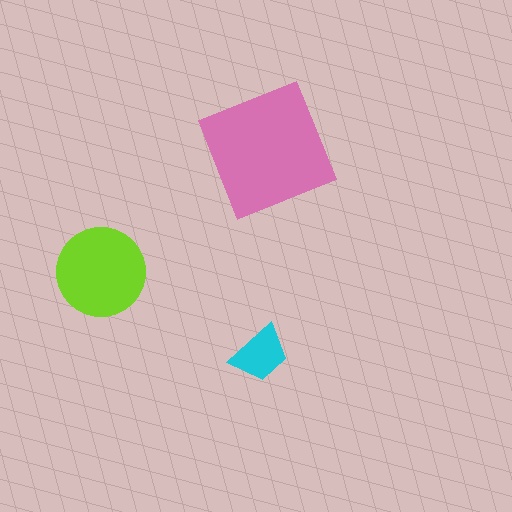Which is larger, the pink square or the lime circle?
The pink square.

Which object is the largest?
The pink square.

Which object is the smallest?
The cyan trapezoid.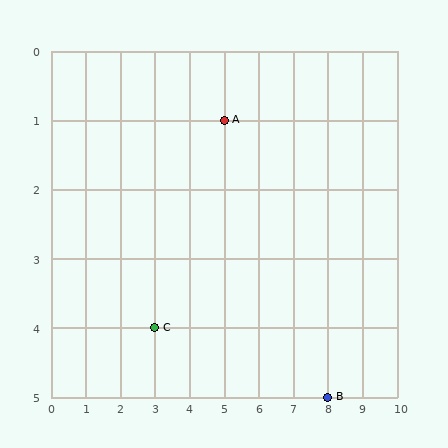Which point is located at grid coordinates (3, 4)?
Point C is at (3, 4).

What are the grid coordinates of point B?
Point B is at grid coordinates (8, 5).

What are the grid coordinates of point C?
Point C is at grid coordinates (3, 4).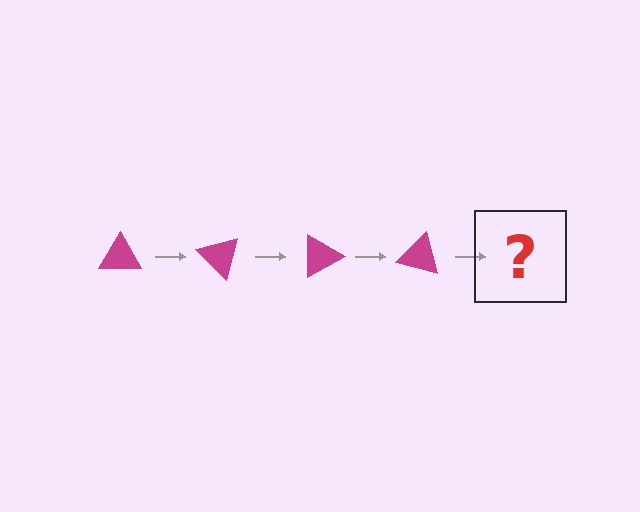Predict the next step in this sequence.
The next step is a magenta triangle rotated 180 degrees.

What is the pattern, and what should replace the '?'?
The pattern is that the triangle rotates 45 degrees each step. The '?' should be a magenta triangle rotated 180 degrees.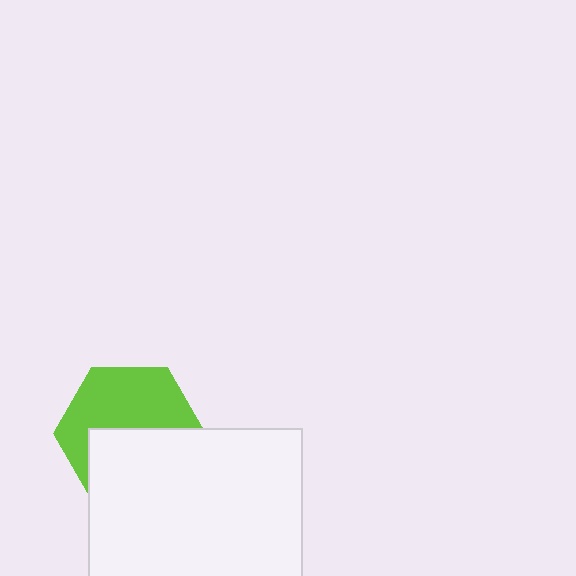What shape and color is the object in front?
The object in front is a white square.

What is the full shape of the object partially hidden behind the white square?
The partially hidden object is a lime hexagon.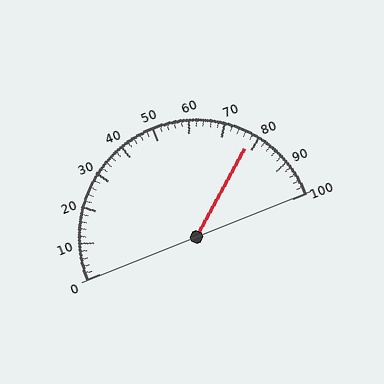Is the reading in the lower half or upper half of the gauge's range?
The reading is in the upper half of the range (0 to 100).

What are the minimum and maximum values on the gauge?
The gauge ranges from 0 to 100.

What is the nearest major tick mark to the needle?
The nearest major tick mark is 80.